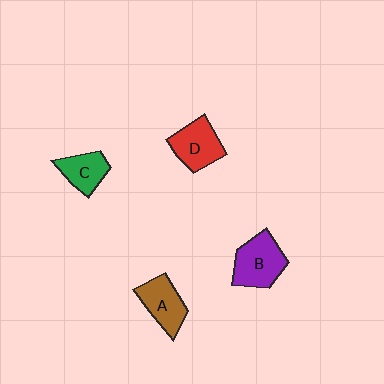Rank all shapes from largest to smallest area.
From largest to smallest: B (purple), D (red), A (brown), C (green).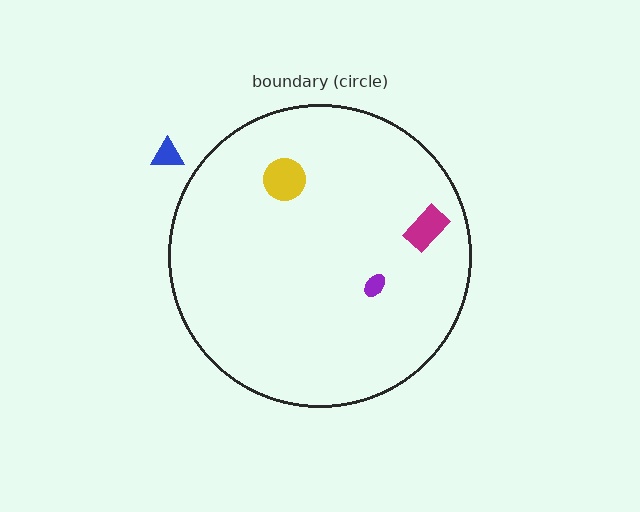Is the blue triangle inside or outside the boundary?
Outside.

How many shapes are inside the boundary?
3 inside, 1 outside.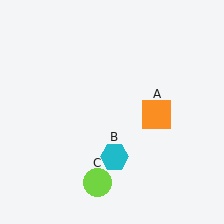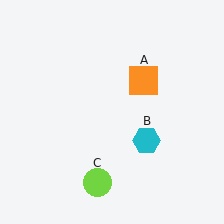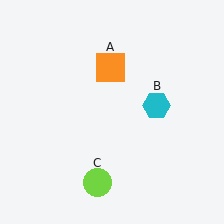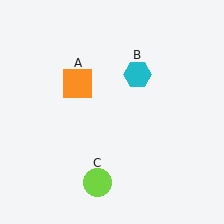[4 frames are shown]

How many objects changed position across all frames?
2 objects changed position: orange square (object A), cyan hexagon (object B).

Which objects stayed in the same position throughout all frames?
Lime circle (object C) remained stationary.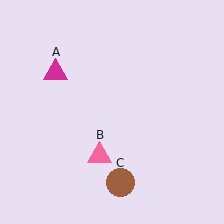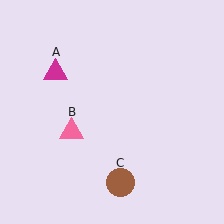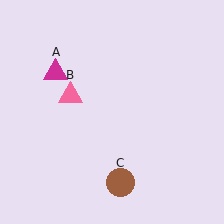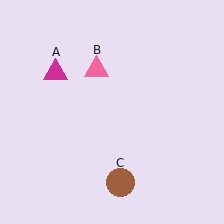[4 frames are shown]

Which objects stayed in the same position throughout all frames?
Magenta triangle (object A) and brown circle (object C) remained stationary.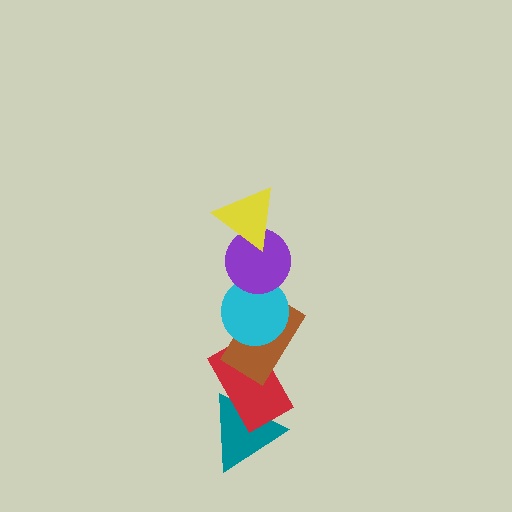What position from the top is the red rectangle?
The red rectangle is 5th from the top.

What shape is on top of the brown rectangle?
The cyan circle is on top of the brown rectangle.